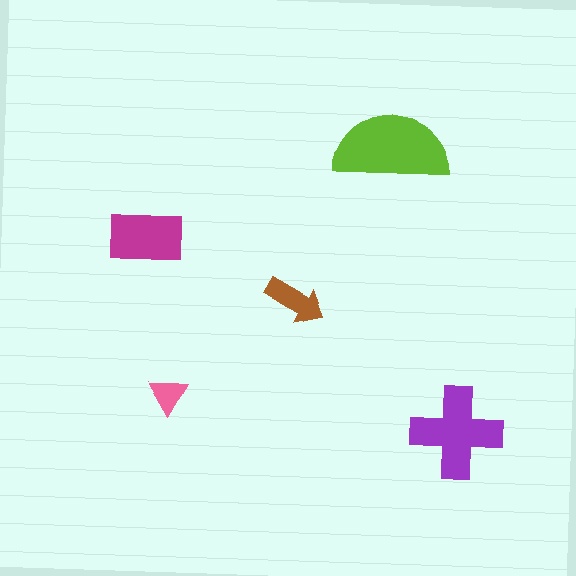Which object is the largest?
The lime semicircle.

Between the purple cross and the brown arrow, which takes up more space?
The purple cross.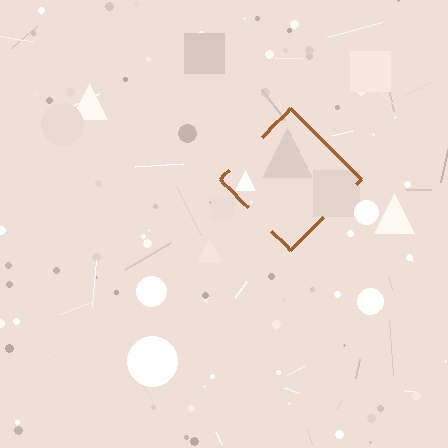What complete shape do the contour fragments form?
The contour fragments form a diamond.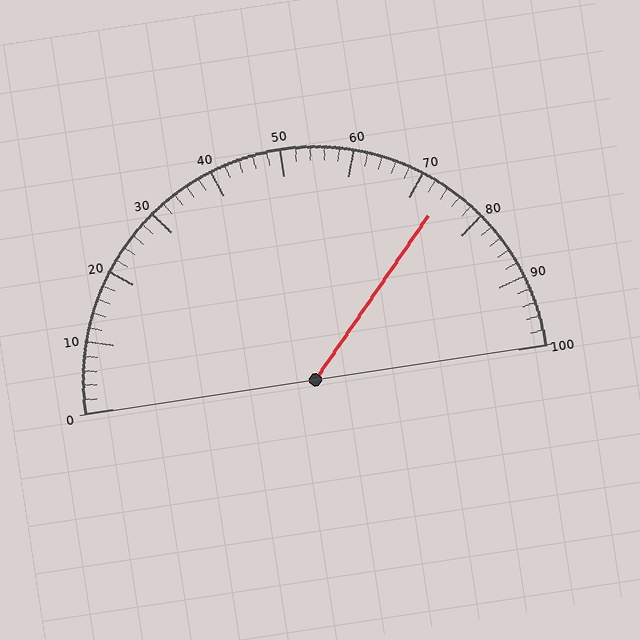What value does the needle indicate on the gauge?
The needle indicates approximately 74.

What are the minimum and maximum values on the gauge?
The gauge ranges from 0 to 100.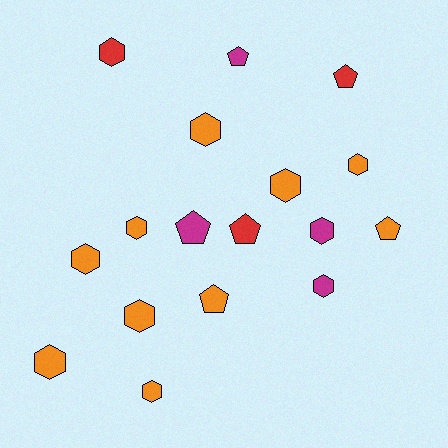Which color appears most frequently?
Orange, with 10 objects.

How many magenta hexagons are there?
There are 2 magenta hexagons.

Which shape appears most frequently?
Hexagon, with 11 objects.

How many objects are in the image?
There are 17 objects.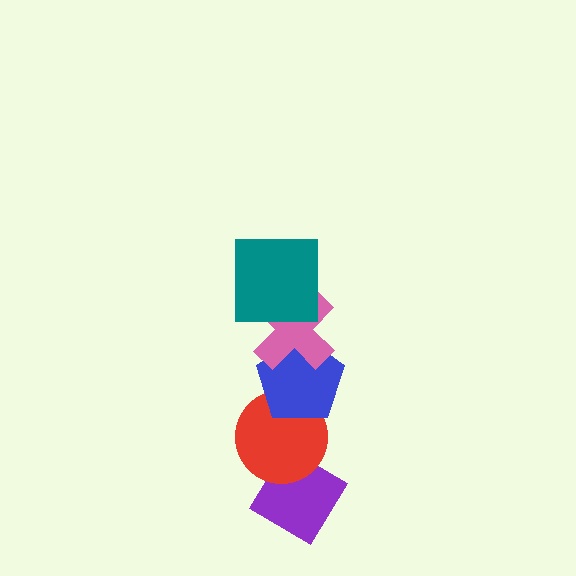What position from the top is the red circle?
The red circle is 4th from the top.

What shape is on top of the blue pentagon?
The pink cross is on top of the blue pentagon.